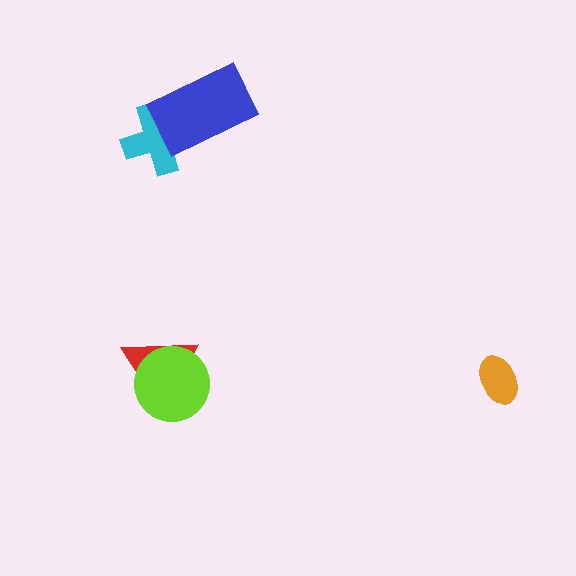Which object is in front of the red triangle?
The lime circle is in front of the red triangle.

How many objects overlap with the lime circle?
1 object overlaps with the lime circle.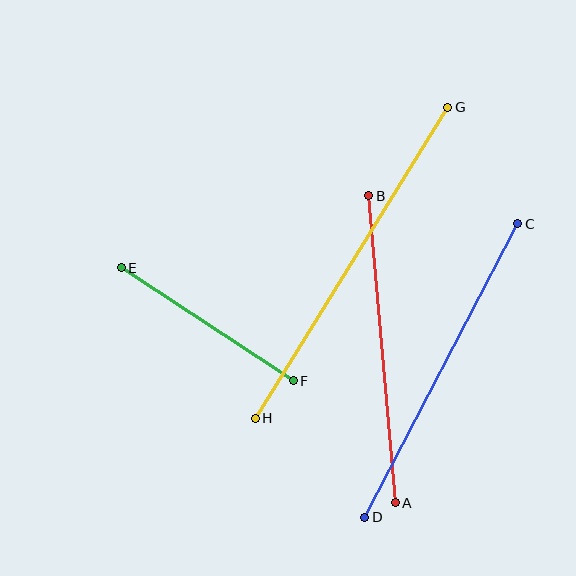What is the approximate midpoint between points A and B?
The midpoint is at approximately (382, 349) pixels.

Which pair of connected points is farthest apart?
Points G and H are farthest apart.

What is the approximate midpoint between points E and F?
The midpoint is at approximately (207, 324) pixels.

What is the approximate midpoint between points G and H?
The midpoint is at approximately (351, 263) pixels.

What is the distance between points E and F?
The distance is approximately 206 pixels.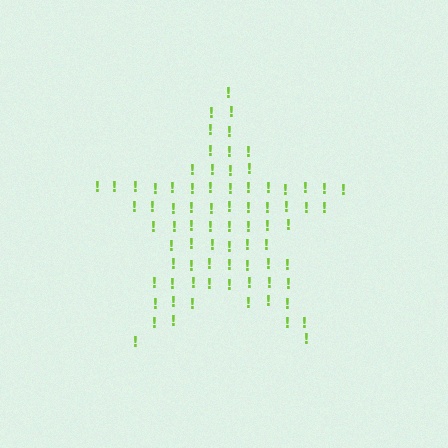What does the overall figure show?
The overall figure shows a star.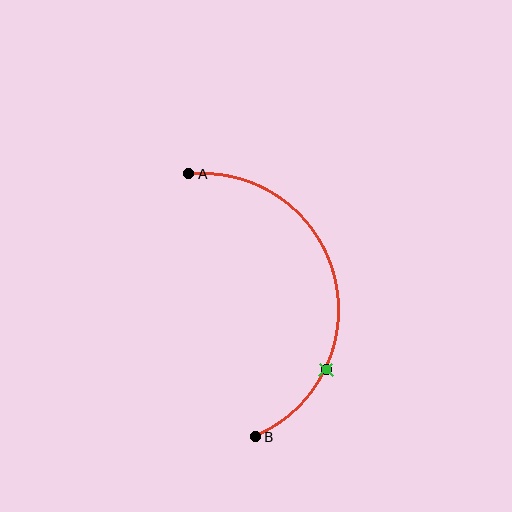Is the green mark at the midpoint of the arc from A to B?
No. The green mark lies on the arc but is closer to endpoint B. The arc midpoint would be at the point on the curve equidistant along the arc from both A and B.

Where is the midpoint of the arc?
The arc midpoint is the point on the curve farthest from the straight line joining A and B. It sits to the right of that line.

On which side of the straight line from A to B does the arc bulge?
The arc bulges to the right of the straight line connecting A and B.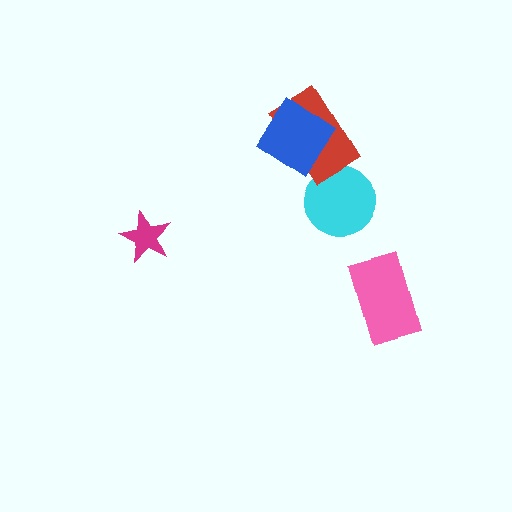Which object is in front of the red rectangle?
The blue diamond is in front of the red rectangle.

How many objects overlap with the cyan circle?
0 objects overlap with the cyan circle.